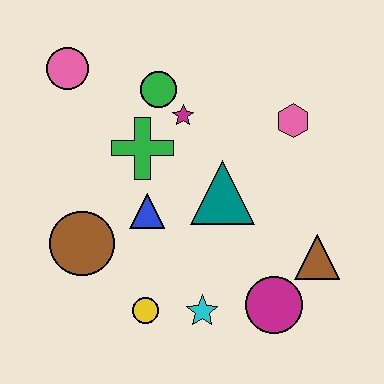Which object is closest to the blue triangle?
The green cross is closest to the blue triangle.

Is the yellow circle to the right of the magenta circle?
No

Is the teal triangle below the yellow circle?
No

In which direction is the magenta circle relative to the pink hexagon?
The magenta circle is below the pink hexagon.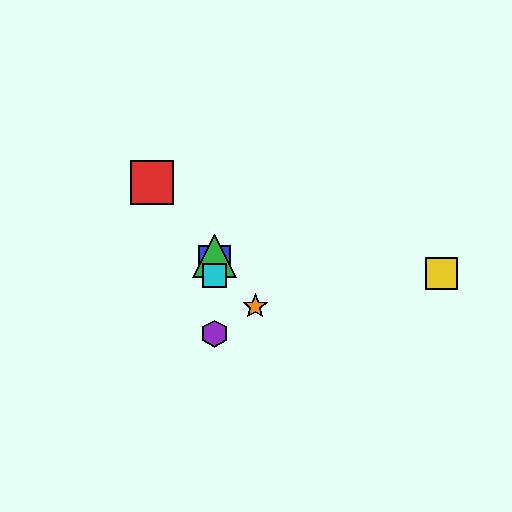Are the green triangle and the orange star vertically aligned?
No, the green triangle is at x≈214 and the orange star is at x≈255.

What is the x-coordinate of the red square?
The red square is at x≈152.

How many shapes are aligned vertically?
4 shapes (the blue square, the green triangle, the purple hexagon, the cyan square) are aligned vertically.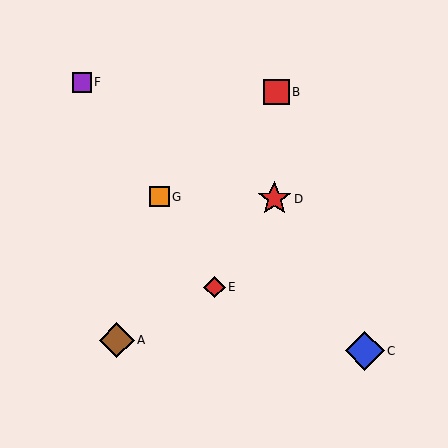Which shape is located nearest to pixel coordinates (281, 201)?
The red star (labeled D) at (274, 199) is nearest to that location.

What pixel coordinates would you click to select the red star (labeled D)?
Click at (274, 199) to select the red star D.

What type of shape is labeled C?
Shape C is a blue diamond.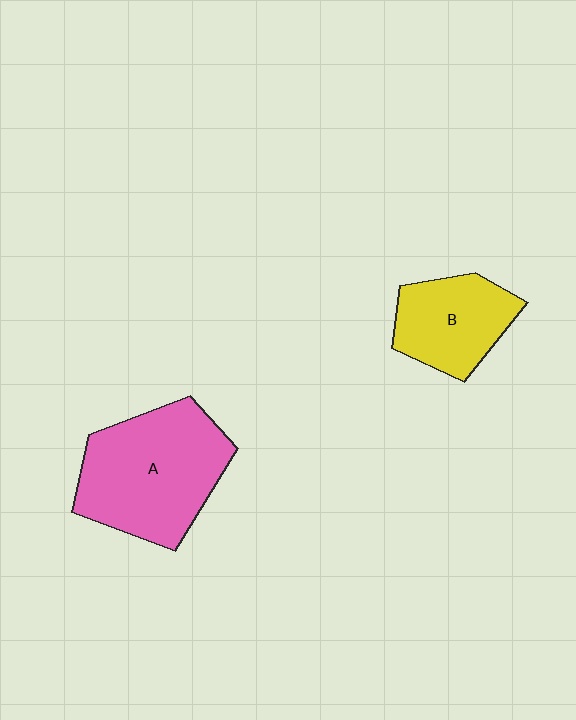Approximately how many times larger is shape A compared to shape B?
Approximately 1.7 times.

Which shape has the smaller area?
Shape B (yellow).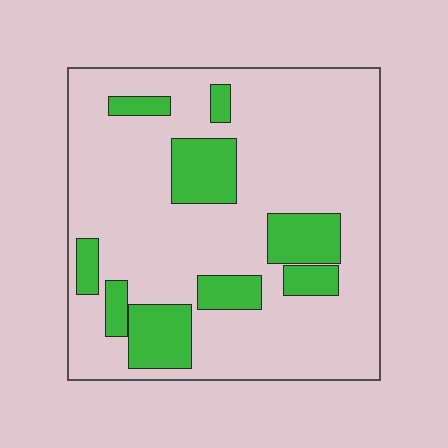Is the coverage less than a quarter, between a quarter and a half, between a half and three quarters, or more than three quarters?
Less than a quarter.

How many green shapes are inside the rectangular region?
9.